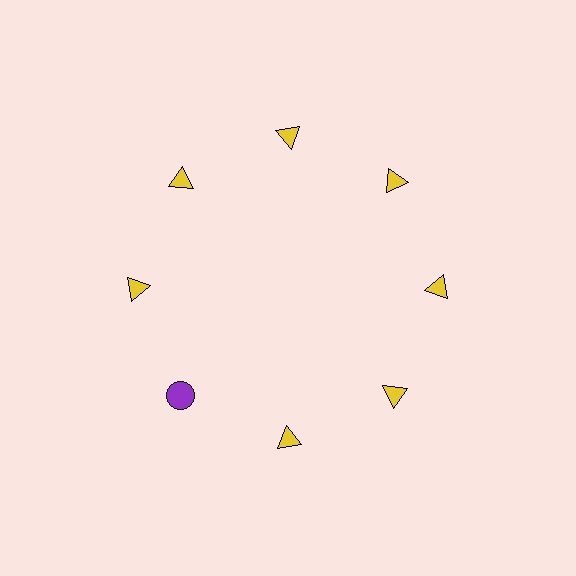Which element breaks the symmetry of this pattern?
The purple circle at roughly the 8 o'clock position breaks the symmetry. All other shapes are yellow triangles.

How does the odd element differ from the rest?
It differs in both color (purple instead of yellow) and shape (circle instead of triangle).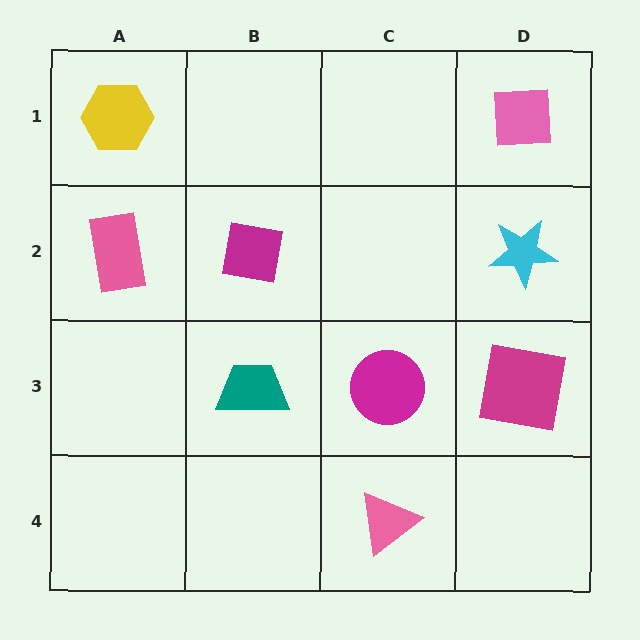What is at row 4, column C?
A pink triangle.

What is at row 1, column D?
A pink square.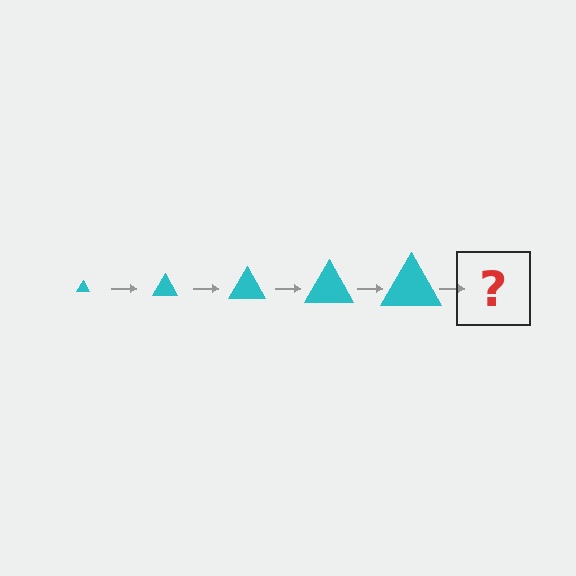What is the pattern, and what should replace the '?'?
The pattern is that the triangle gets progressively larger each step. The '?' should be a cyan triangle, larger than the previous one.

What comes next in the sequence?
The next element should be a cyan triangle, larger than the previous one.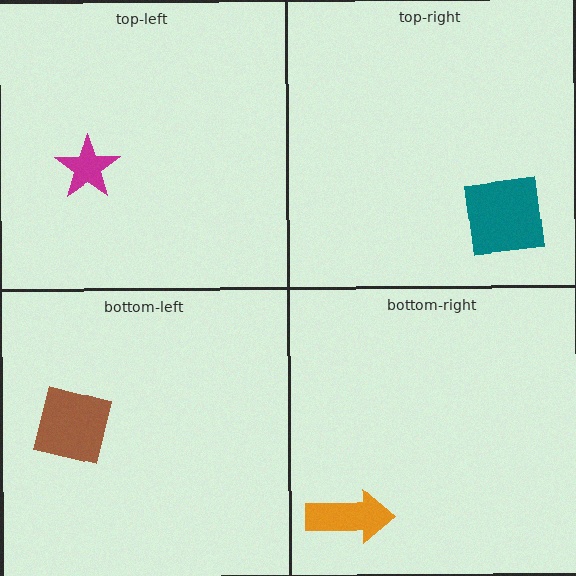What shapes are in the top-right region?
The teal square.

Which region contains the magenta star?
The top-left region.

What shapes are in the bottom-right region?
The orange arrow.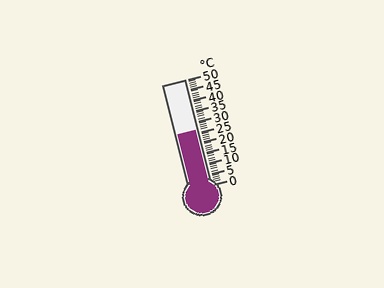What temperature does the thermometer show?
The thermometer shows approximately 26°C.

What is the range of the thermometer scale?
The thermometer scale ranges from 0°C to 50°C.